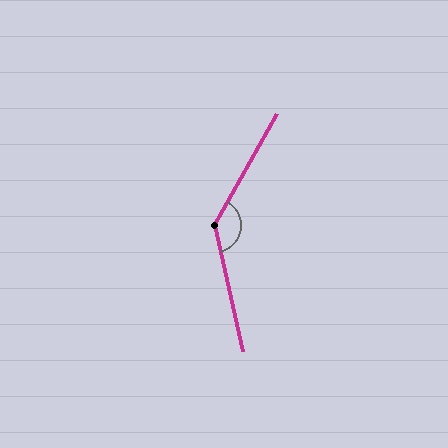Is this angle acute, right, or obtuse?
It is obtuse.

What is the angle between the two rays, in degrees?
Approximately 138 degrees.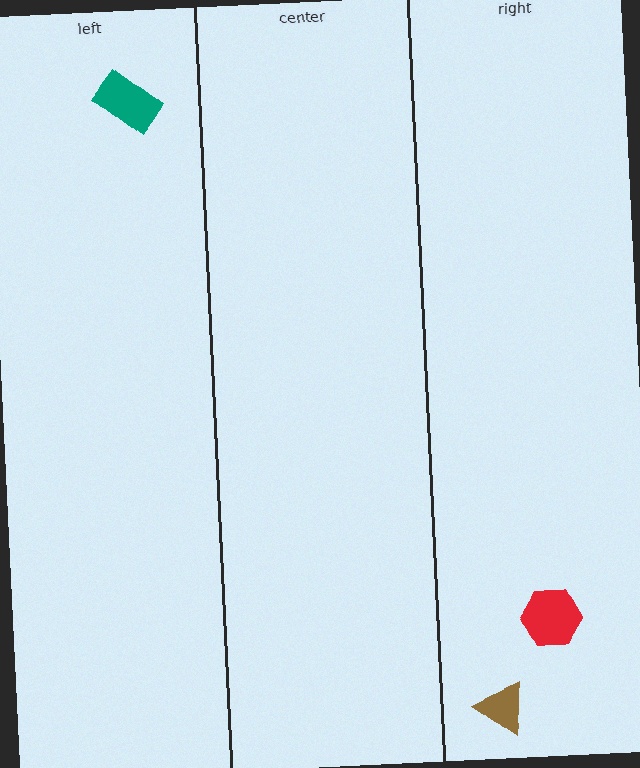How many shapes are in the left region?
1.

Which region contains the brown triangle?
The right region.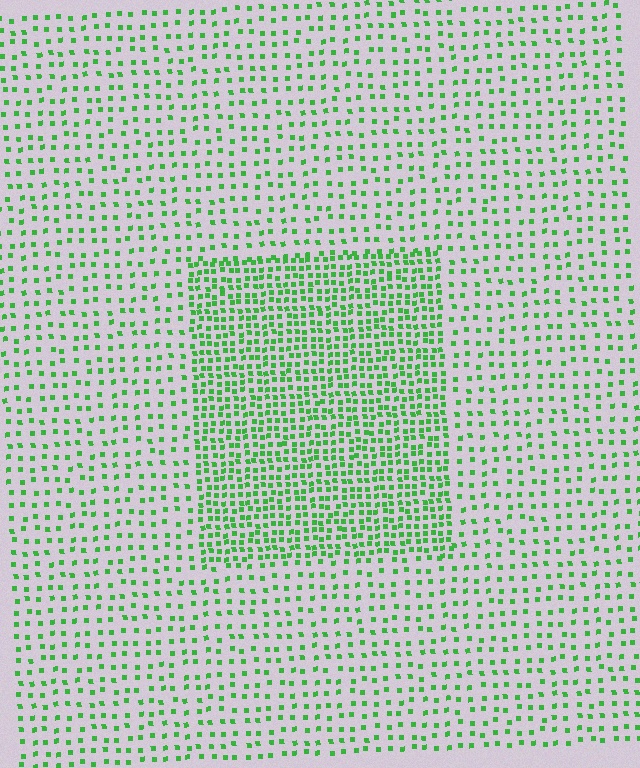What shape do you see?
I see a rectangle.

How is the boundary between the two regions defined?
The boundary is defined by a change in element density (approximately 2.2x ratio). All elements are the same color, size, and shape.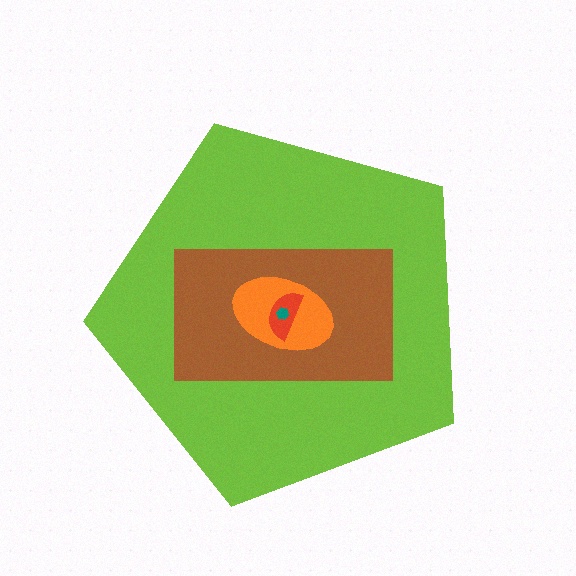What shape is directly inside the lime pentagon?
The brown rectangle.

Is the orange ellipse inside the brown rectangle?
Yes.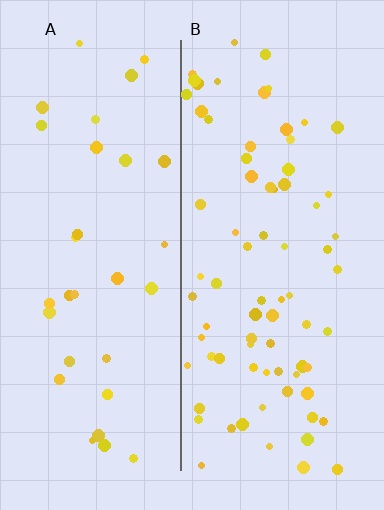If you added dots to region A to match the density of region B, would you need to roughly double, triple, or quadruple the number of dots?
Approximately double.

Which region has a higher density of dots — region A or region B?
B (the right).